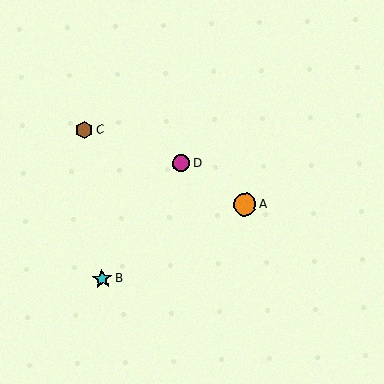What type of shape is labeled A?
Shape A is an orange circle.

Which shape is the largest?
The orange circle (labeled A) is the largest.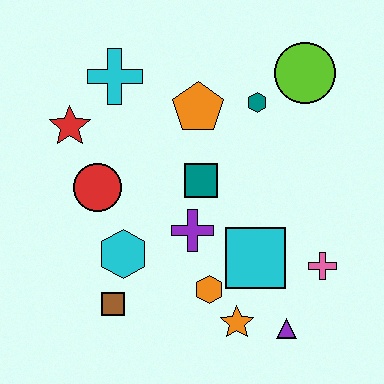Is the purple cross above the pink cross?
Yes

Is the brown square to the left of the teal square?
Yes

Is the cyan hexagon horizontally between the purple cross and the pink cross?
No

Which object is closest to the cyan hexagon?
The brown square is closest to the cyan hexagon.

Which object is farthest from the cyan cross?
The purple triangle is farthest from the cyan cross.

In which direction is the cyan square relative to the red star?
The cyan square is to the right of the red star.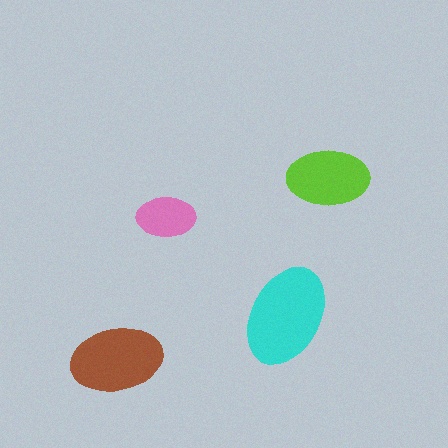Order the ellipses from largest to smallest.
the cyan one, the brown one, the lime one, the pink one.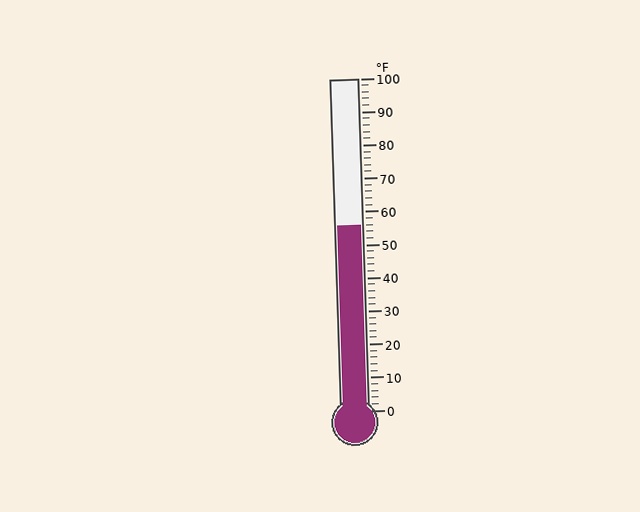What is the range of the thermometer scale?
The thermometer scale ranges from 0°F to 100°F.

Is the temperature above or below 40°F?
The temperature is above 40°F.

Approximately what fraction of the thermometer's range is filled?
The thermometer is filled to approximately 55% of its range.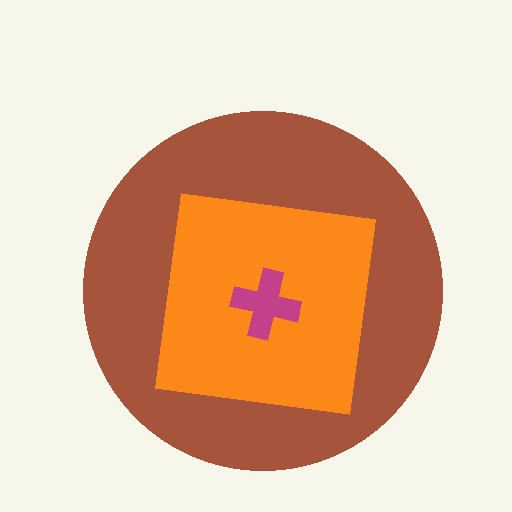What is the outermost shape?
The brown circle.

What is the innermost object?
The magenta cross.